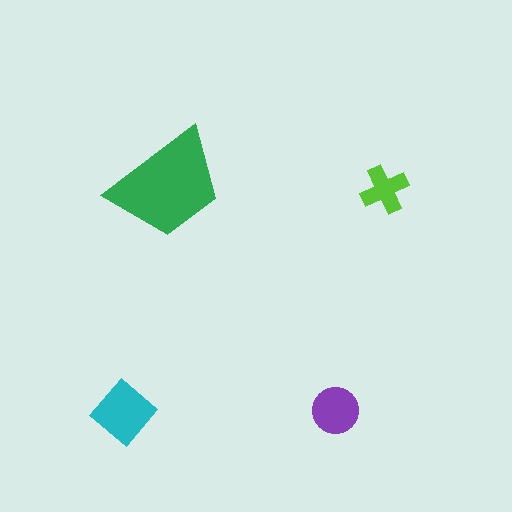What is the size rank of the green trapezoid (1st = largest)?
1st.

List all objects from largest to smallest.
The green trapezoid, the cyan diamond, the purple circle, the lime cross.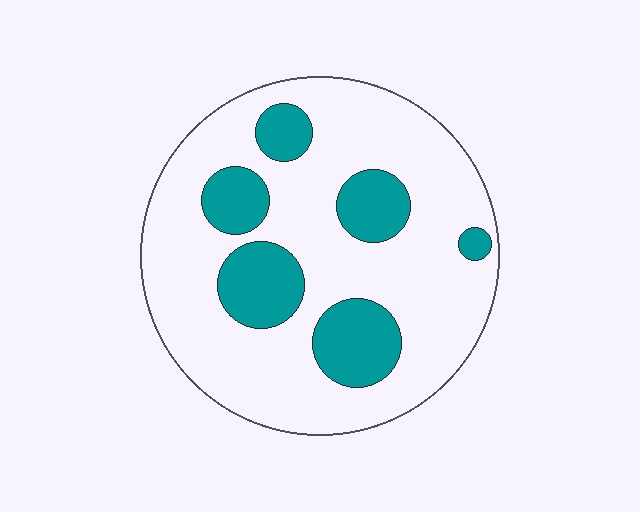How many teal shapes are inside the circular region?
6.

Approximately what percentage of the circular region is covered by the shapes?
Approximately 25%.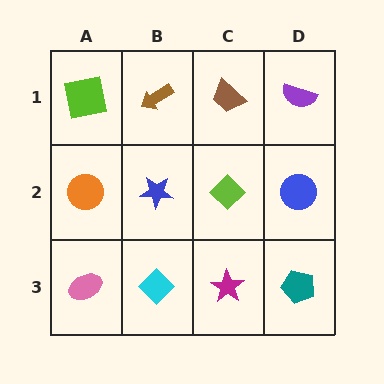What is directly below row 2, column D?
A teal pentagon.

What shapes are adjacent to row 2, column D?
A purple semicircle (row 1, column D), a teal pentagon (row 3, column D), a lime diamond (row 2, column C).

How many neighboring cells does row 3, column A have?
2.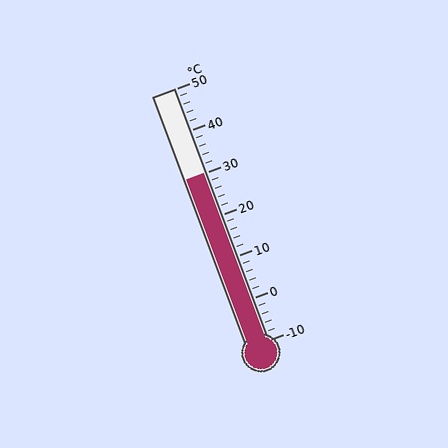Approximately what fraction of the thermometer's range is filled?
The thermometer is filled to approximately 65% of its range.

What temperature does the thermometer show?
The thermometer shows approximately 30°C.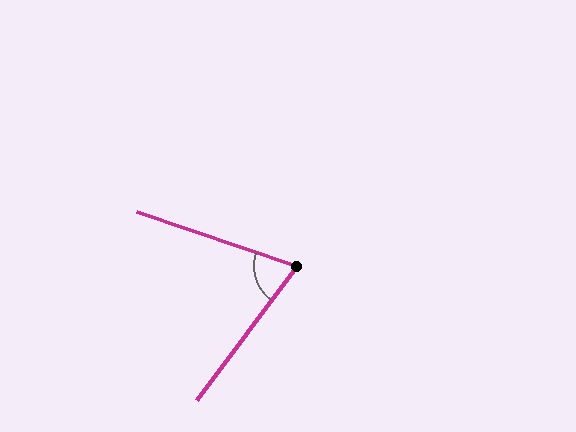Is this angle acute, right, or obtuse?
It is acute.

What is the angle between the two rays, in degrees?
Approximately 72 degrees.